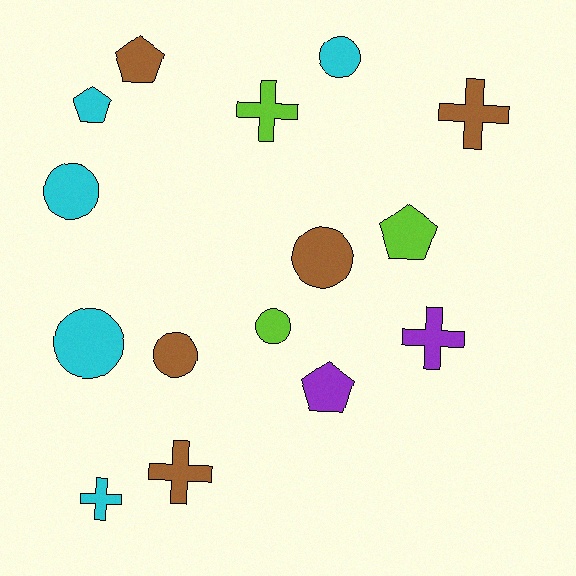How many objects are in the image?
There are 15 objects.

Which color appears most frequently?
Brown, with 5 objects.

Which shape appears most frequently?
Circle, with 6 objects.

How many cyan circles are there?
There are 3 cyan circles.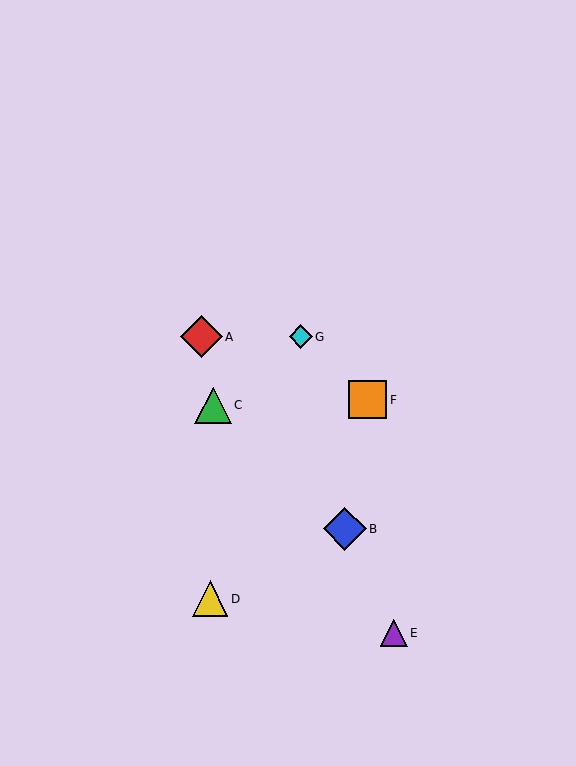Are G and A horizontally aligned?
Yes, both are at y≈337.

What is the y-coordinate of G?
Object G is at y≈337.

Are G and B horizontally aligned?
No, G is at y≈337 and B is at y≈529.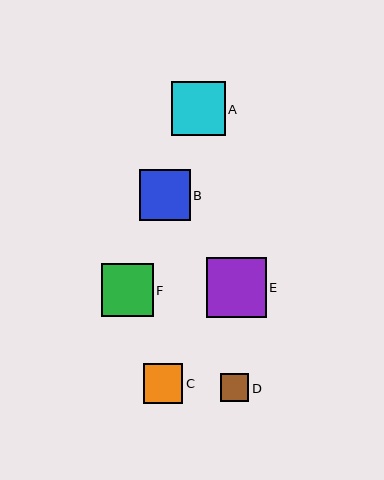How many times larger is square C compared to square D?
Square C is approximately 1.4 times the size of square D.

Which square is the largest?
Square E is the largest with a size of approximately 60 pixels.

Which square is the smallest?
Square D is the smallest with a size of approximately 28 pixels.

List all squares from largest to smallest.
From largest to smallest: E, A, F, B, C, D.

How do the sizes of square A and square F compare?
Square A and square F are approximately the same size.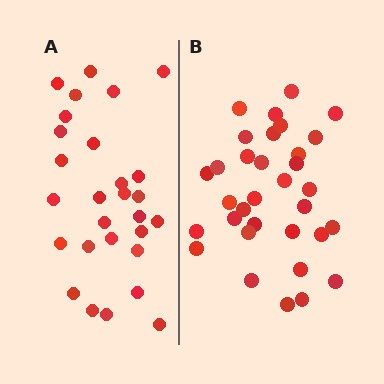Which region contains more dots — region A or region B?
Region B (the right region) has more dots.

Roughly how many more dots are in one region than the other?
Region B has about 5 more dots than region A.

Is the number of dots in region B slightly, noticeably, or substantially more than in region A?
Region B has only slightly more — the two regions are fairly close. The ratio is roughly 1.2 to 1.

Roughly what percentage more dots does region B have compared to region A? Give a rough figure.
About 20% more.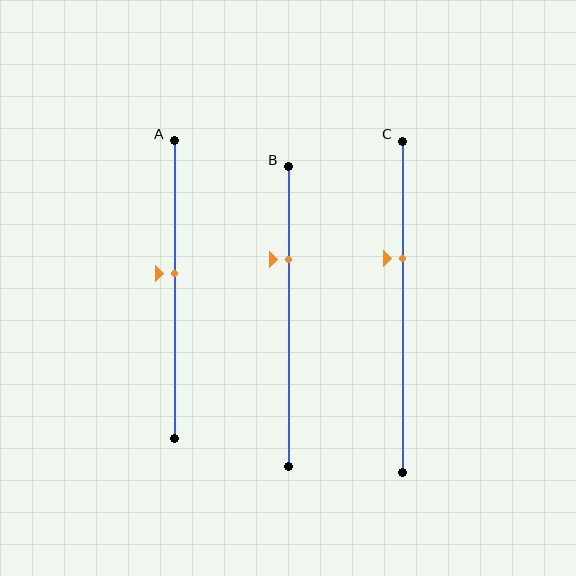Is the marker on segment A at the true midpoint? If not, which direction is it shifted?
No, the marker on segment A is shifted upward by about 6% of the segment length.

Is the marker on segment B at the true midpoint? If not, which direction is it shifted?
No, the marker on segment B is shifted upward by about 19% of the segment length.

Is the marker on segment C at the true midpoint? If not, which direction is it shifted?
No, the marker on segment C is shifted upward by about 15% of the segment length.